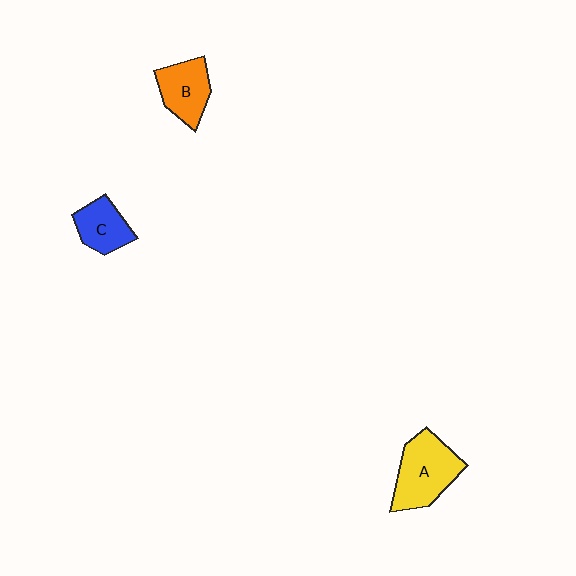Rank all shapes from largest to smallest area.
From largest to smallest: A (yellow), B (orange), C (blue).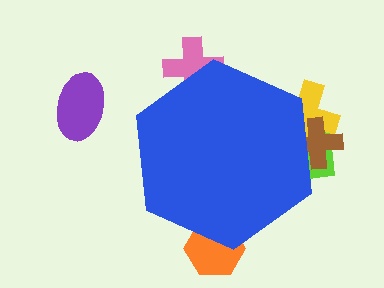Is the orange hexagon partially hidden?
Yes, the orange hexagon is partially hidden behind the blue hexagon.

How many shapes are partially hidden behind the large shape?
5 shapes are partially hidden.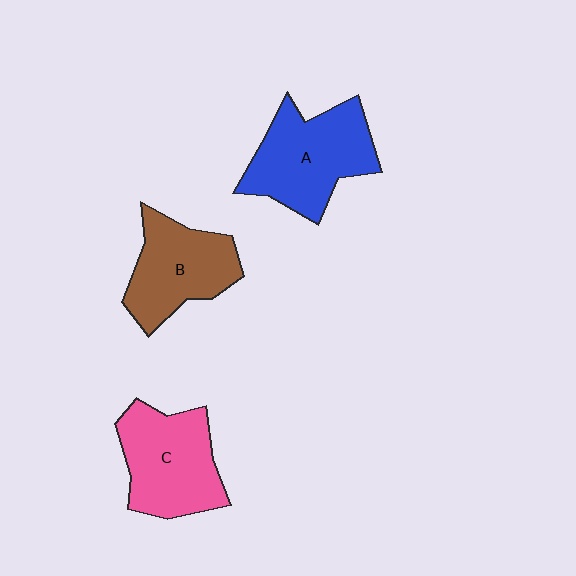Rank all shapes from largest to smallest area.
From largest to smallest: A (blue), C (pink), B (brown).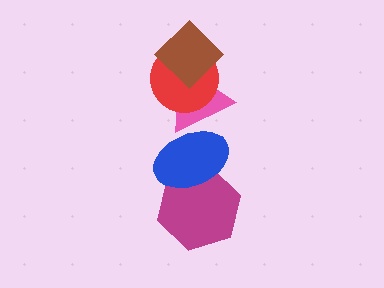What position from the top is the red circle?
The red circle is 2nd from the top.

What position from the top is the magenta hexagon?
The magenta hexagon is 5th from the top.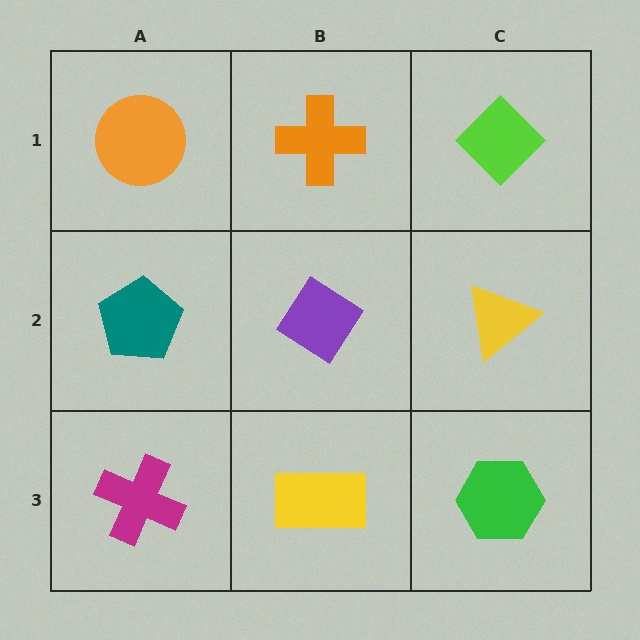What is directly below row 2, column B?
A yellow rectangle.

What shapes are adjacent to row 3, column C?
A yellow triangle (row 2, column C), a yellow rectangle (row 3, column B).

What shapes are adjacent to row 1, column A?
A teal pentagon (row 2, column A), an orange cross (row 1, column B).